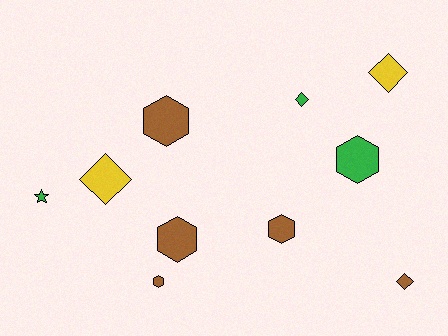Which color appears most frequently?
Brown, with 5 objects.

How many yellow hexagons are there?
There are no yellow hexagons.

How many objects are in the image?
There are 10 objects.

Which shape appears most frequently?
Hexagon, with 5 objects.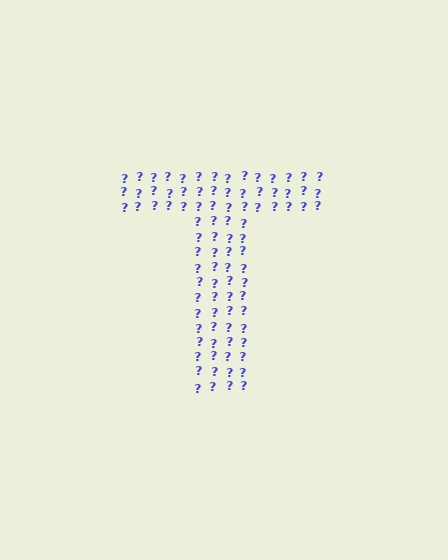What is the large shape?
The large shape is the letter T.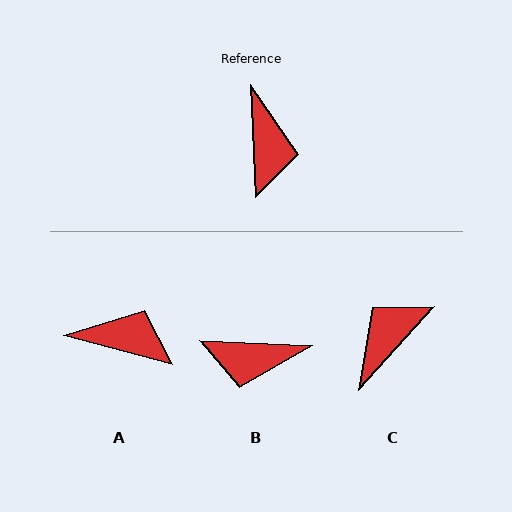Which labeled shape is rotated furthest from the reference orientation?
C, about 136 degrees away.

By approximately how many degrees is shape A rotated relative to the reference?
Approximately 73 degrees counter-clockwise.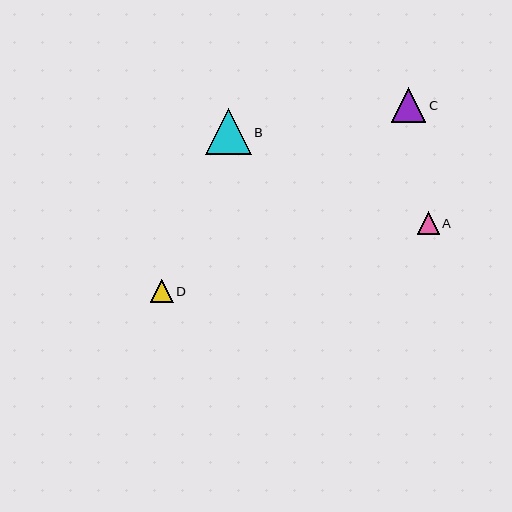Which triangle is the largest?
Triangle B is the largest with a size of approximately 45 pixels.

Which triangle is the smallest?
Triangle A is the smallest with a size of approximately 22 pixels.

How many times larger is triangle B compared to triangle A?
Triangle B is approximately 2.0 times the size of triangle A.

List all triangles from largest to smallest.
From largest to smallest: B, C, D, A.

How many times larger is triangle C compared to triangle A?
Triangle C is approximately 1.5 times the size of triangle A.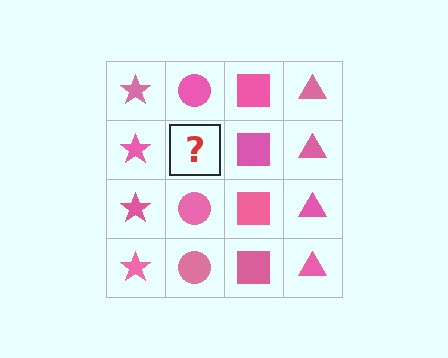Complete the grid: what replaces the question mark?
The question mark should be replaced with a pink circle.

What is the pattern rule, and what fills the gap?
The rule is that each column has a consistent shape. The gap should be filled with a pink circle.